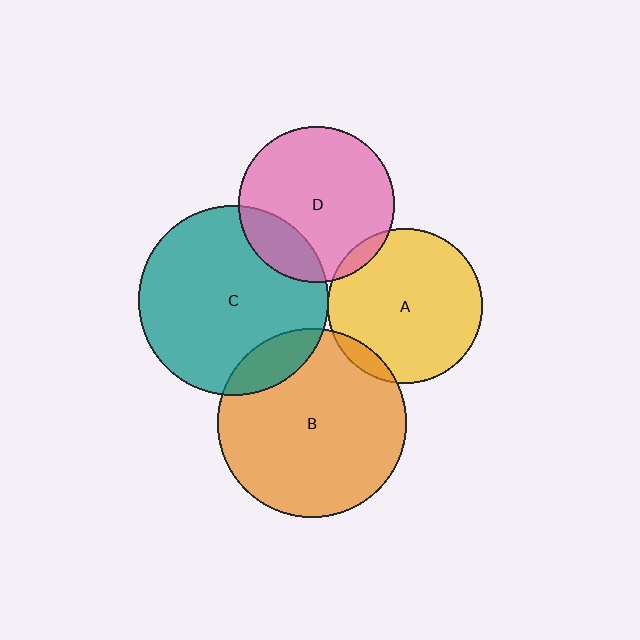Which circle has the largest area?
Circle C (teal).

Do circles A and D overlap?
Yes.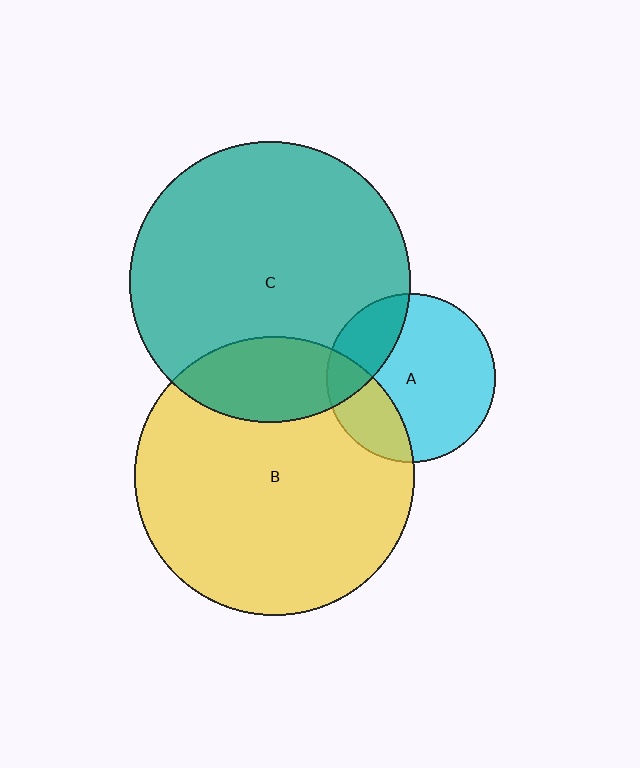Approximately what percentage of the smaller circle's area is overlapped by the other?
Approximately 20%.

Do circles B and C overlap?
Yes.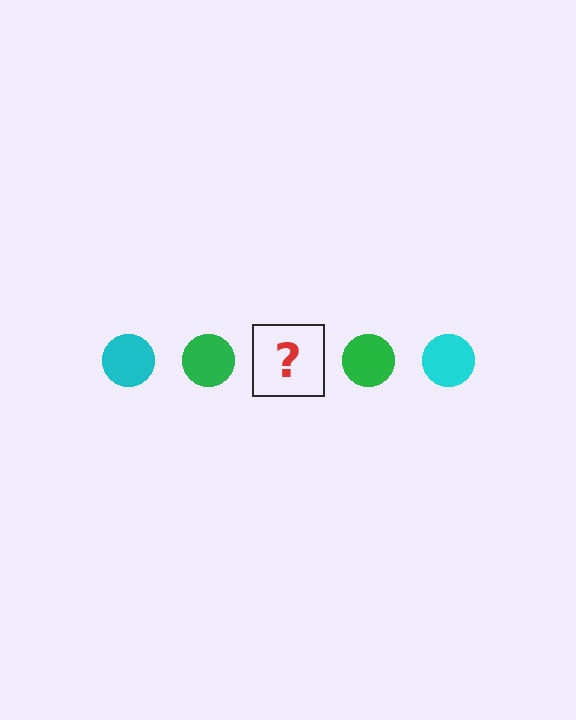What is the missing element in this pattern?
The missing element is a cyan circle.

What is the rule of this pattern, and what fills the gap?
The rule is that the pattern cycles through cyan, green circles. The gap should be filled with a cyan circle.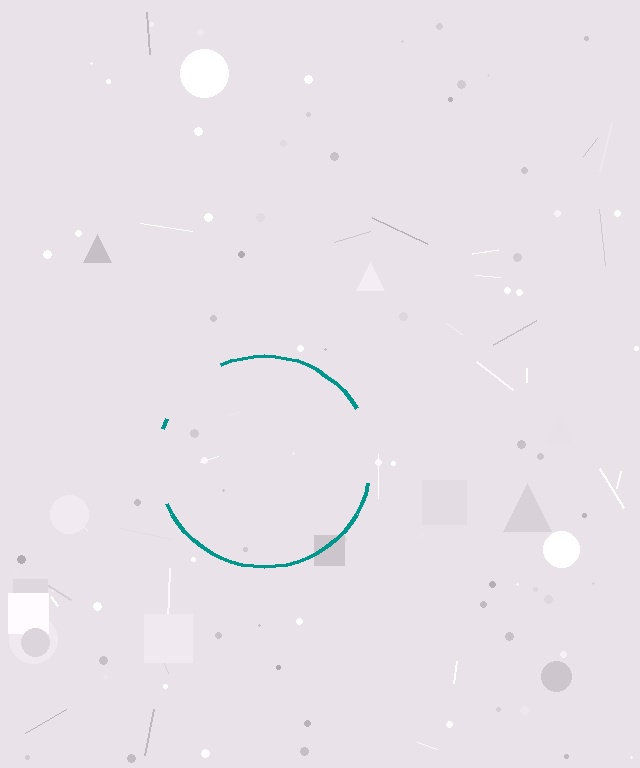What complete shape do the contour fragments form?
The contour fragments form a circle.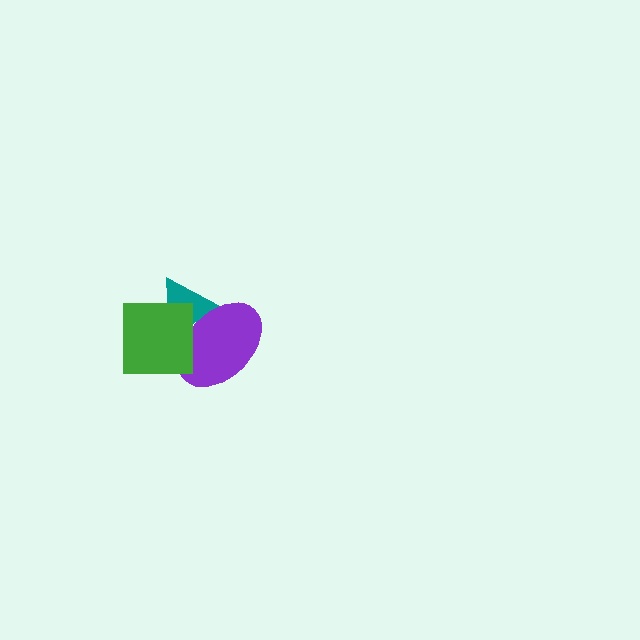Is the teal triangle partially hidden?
Yes, it is partially covered by another shape.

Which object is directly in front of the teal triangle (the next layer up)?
The purple ellipse is directly in front of the teal triangle.